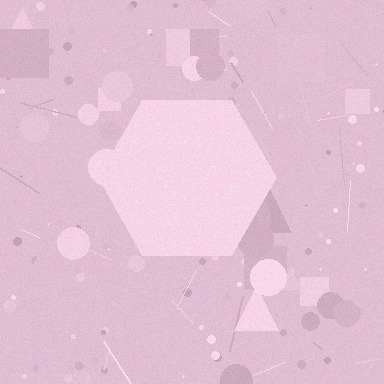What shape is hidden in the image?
A hexagon is hidden in the image.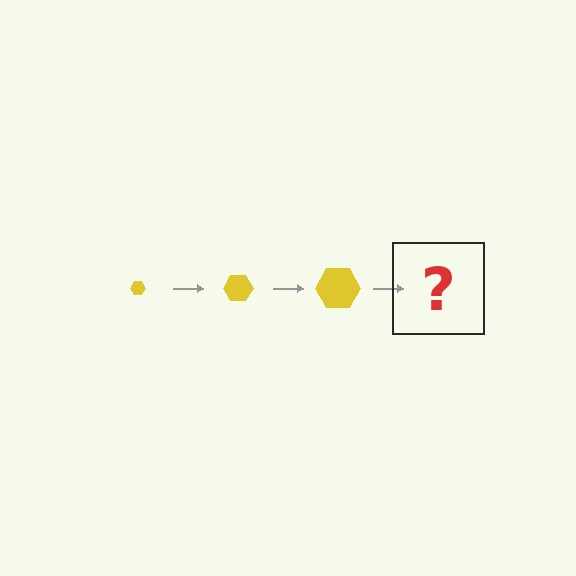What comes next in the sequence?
The next element should be a yellow hexagon, larger than the previous one.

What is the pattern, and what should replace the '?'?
The pattern is that the hexagon gets progressively larger each step. The '?' should be a yellow hexagon, larger than the previous one.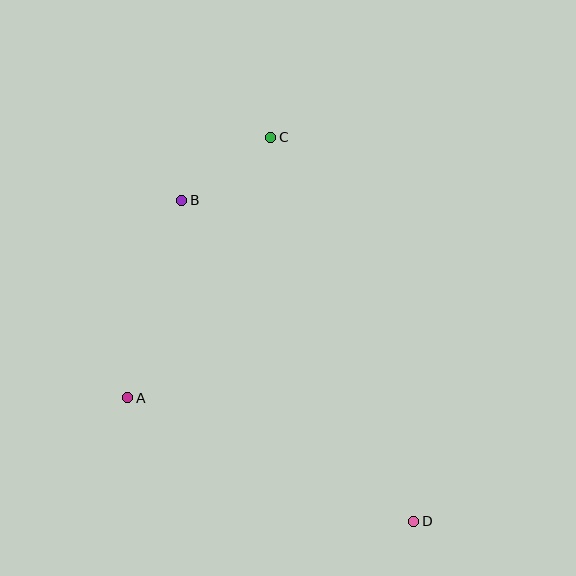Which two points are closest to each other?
Points B and C are closest to each other.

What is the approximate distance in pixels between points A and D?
The distance between A and D is approximately 312 pixels.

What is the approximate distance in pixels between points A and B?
The distance between A and B is approximately 205 pixels.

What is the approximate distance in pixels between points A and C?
The distance between A and C is approximately 297 pixels.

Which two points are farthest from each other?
Points C and D are farthest from each other.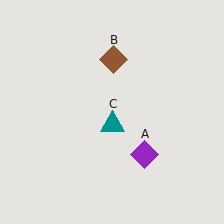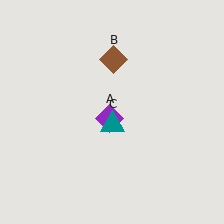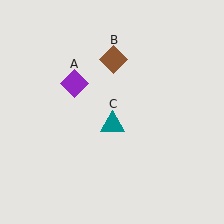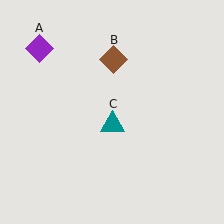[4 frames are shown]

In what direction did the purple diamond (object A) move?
The purple diamond (object A) moved up and to the left.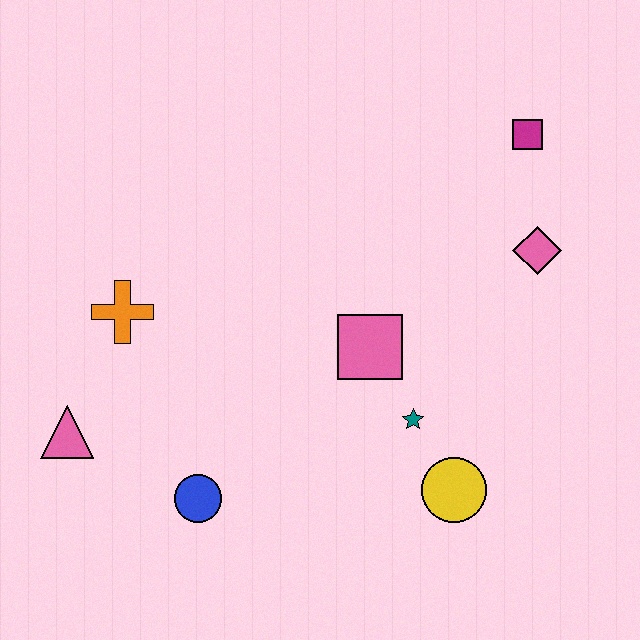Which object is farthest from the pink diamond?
The pink triangle is farthest from the pink diamond.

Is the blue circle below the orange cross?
Yes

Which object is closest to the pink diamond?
The magenta square is closest to the pink diamond.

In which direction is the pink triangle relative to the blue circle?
The pink triangle is to the left of the blue circle.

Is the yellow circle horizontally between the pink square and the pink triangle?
No